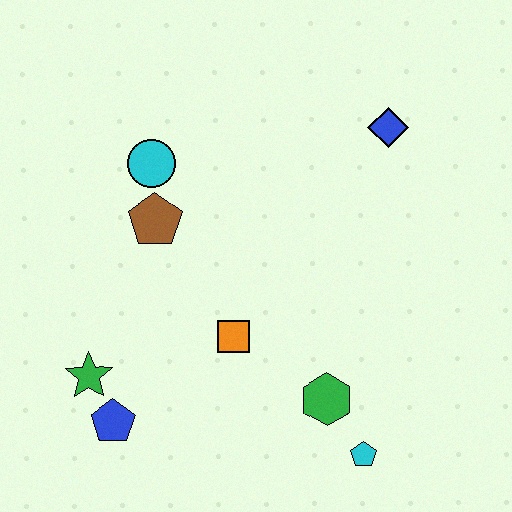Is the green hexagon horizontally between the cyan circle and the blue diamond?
Yes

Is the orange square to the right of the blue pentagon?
Yes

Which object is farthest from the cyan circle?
The cyan pentagon is farthest from the cyan circle.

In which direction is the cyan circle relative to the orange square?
The cyan circle is above the orange square.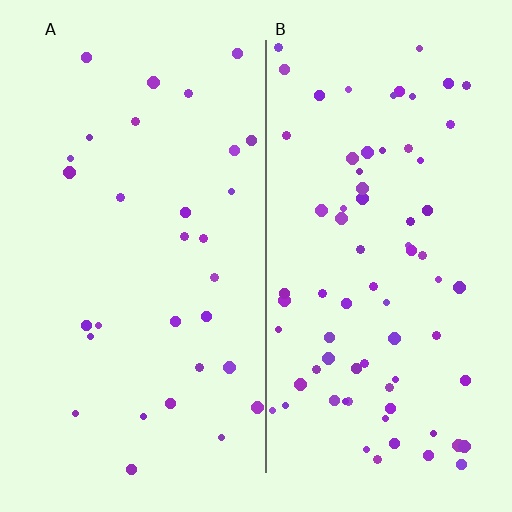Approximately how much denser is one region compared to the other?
Approximately 2.4× — region B over region A.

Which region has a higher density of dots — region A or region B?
B (the right).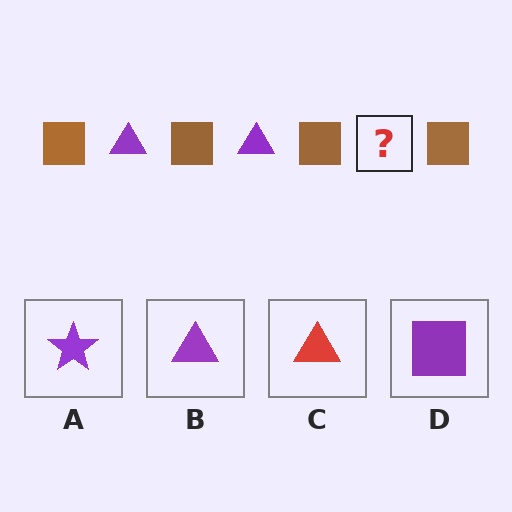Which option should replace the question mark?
Option B.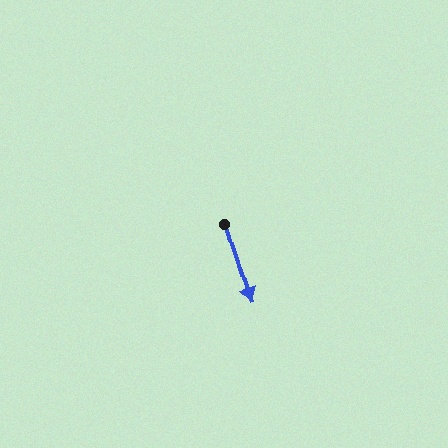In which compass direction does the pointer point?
South.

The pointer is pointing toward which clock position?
Roughly 5 o'clock.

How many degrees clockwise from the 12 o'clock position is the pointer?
Approximately 162 degrees.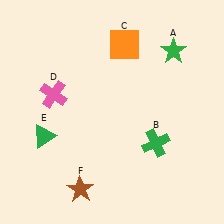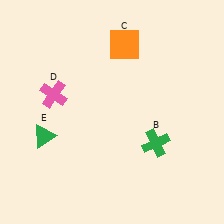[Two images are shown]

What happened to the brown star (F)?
The brown star (F) was removed in Image 2. It was in the bottom-left area of Image 1.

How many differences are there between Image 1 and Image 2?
There are 2 differences between the two images.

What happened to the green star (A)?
The green star (A) was removed in Image 2. It was in the top-right area of Image 1.